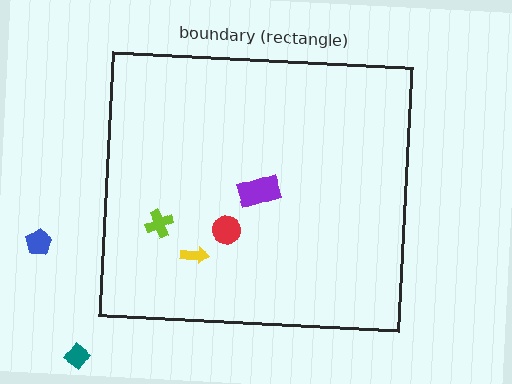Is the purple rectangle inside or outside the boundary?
Inside.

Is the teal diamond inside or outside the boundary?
Outside.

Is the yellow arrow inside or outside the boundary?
Inside.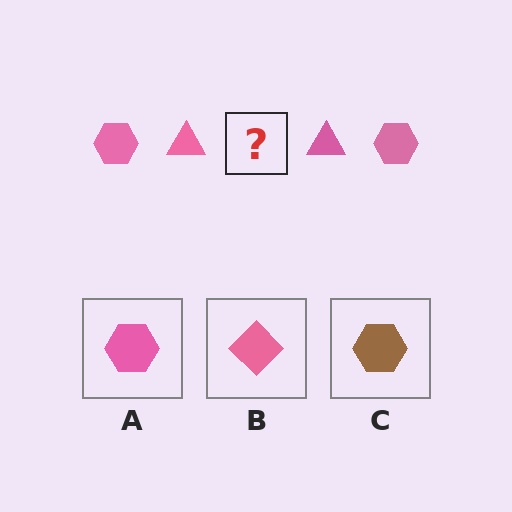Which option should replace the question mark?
Option A.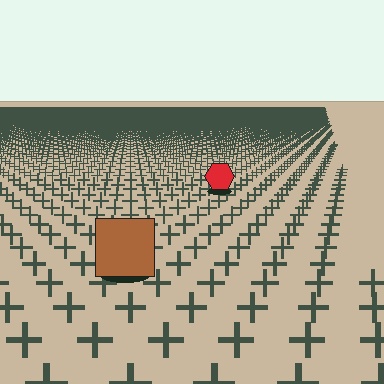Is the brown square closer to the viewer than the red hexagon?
Yes. The brown square is closer — you can tell from the texture gradient: the ground texture is coarser near it.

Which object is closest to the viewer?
The brown square is closest. The texture marks near it are larger and more spread out.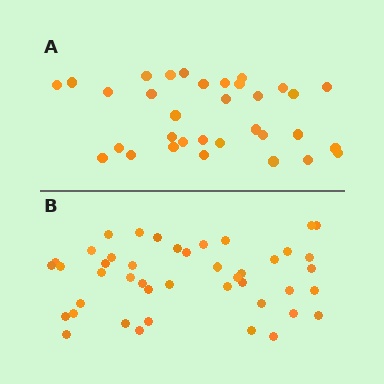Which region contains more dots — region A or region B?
Region B (the bottom region) has more dots.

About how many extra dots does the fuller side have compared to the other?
Region B has roughly 12 or so more dots than region A.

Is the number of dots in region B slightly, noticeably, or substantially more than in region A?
Region B has noticeably more, but not dramatically so. The ratio is roughly 1.3 to 1.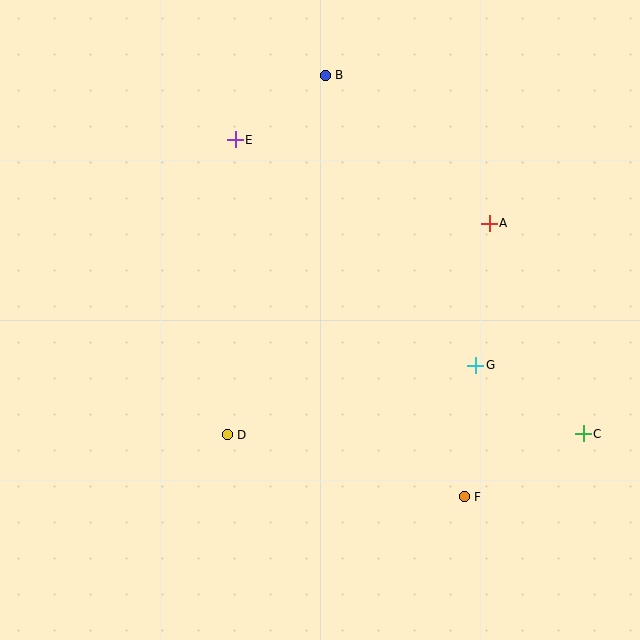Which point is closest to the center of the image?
Point D at (227, 435) is closest to the center.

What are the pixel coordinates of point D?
Point D is at (227, 435).